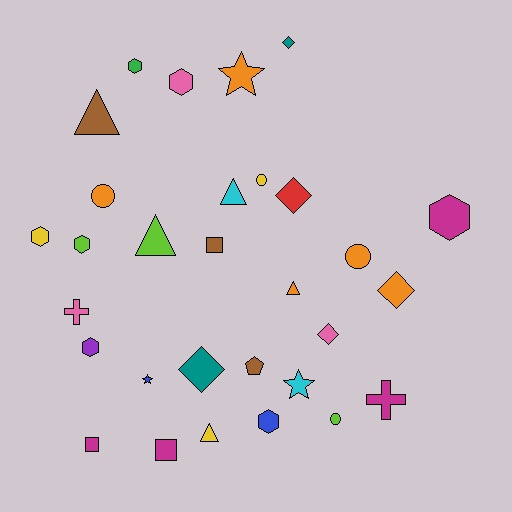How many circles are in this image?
There are 4 circles.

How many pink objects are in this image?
There are 3 pink objects.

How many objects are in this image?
There are 30 objects.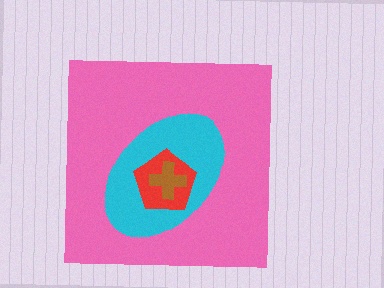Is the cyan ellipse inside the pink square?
Yes.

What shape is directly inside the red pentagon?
The brown cross.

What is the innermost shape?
The brown cross.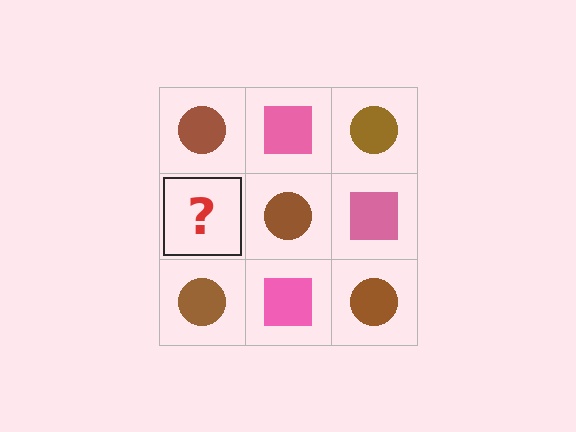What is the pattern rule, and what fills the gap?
The rule is that it alternates brown circle and pink square in a checkerboard pattern. The gap should be filled with a pink square.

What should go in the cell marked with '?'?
The missing cell should contain a pink square.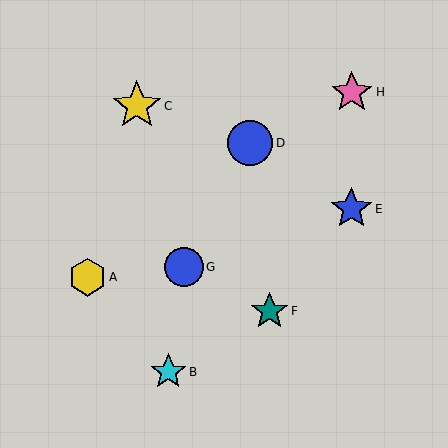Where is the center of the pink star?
The center of the pink star is at (352, 92).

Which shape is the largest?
The yellow star (labeled C) is the largest.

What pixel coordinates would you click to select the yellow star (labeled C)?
Click at (137, 106) to select the yellow star C.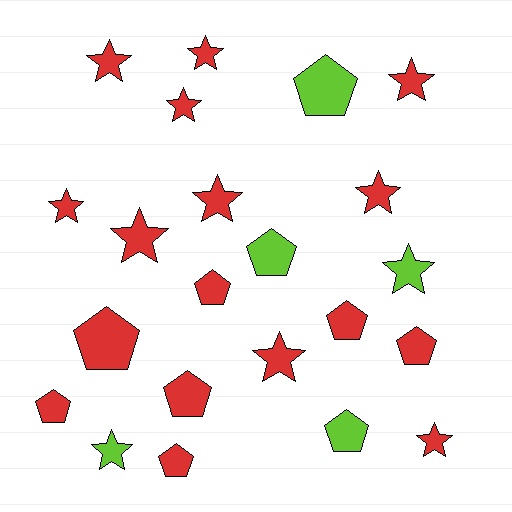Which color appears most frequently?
Red, with 17 objects.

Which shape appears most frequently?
Star, with 12 objects.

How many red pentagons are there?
There are 7 red pentagons.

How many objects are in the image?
There are 22 objects.